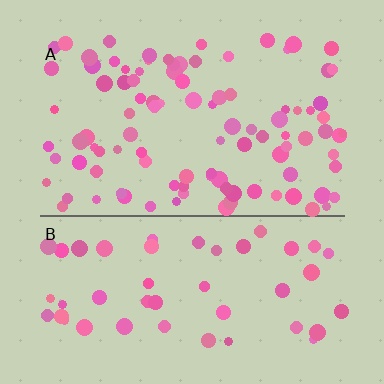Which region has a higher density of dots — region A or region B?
A (the top).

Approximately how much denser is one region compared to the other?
Approximately 2.0× — region A over region B.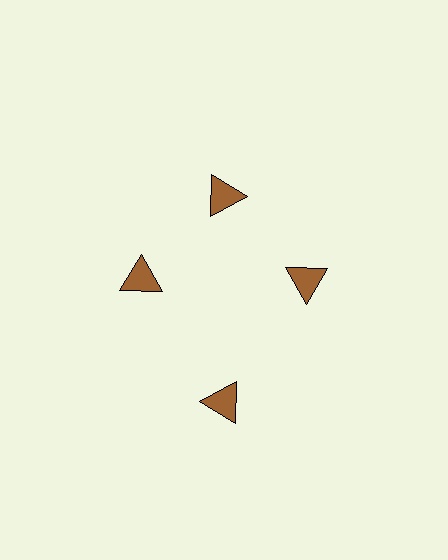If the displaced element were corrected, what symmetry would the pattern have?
It would have 4-fold rotational symmetry — the pattern would map onto itself every 90 degrees.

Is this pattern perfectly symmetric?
No. The 4 brown triangles are arranged in a ring, but one element near the 6 o'clock position is pushed outward from the center, breaking the 4-fold rotational symmetry.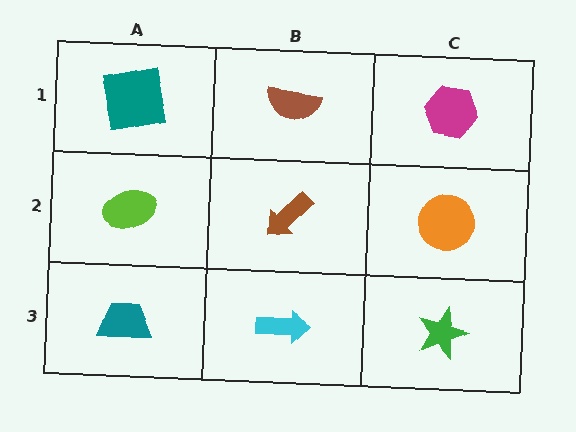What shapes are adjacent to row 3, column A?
A lime ellipse (row 2, column A), a cyan arrow (row 3, column B).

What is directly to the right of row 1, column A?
A brown semicircle.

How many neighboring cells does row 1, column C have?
2.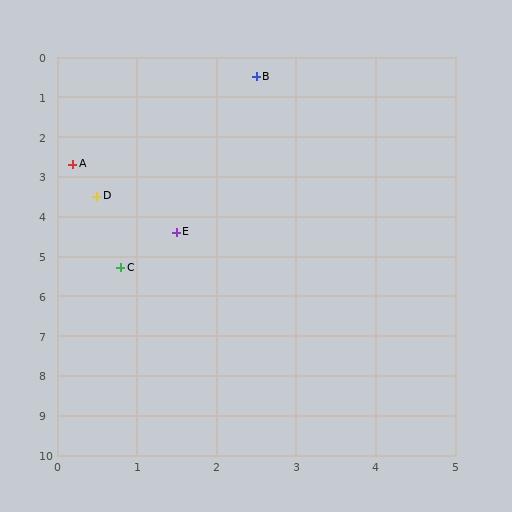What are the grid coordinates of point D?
Point D is at approximately (0.5, 3.5).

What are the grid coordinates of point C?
Point C is at approximately (0.8, 5.3).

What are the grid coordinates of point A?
Point A is at approximately (0.2, 2.7).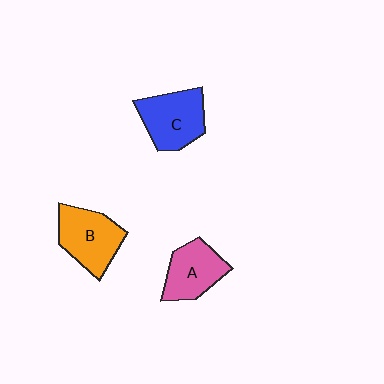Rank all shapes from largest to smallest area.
From largest to smallest: B (orange), C (blue), A (pink).